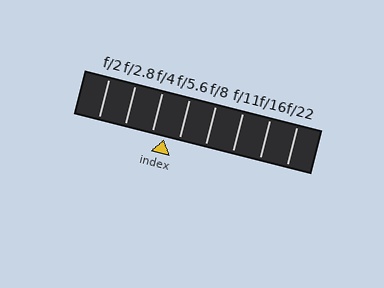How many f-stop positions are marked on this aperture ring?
There are 8 f-stop positions marked.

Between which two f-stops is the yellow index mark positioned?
The index mark is between f/4 and f/5.6.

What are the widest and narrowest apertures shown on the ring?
The widest aperture shown is f/2 and the narrowest is f/22.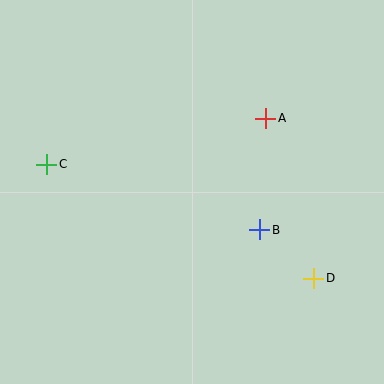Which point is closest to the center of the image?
Point B at (260, 230) is closest to the center.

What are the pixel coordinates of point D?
Point D is at (314, 278).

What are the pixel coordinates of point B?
Point B is at (260, 230).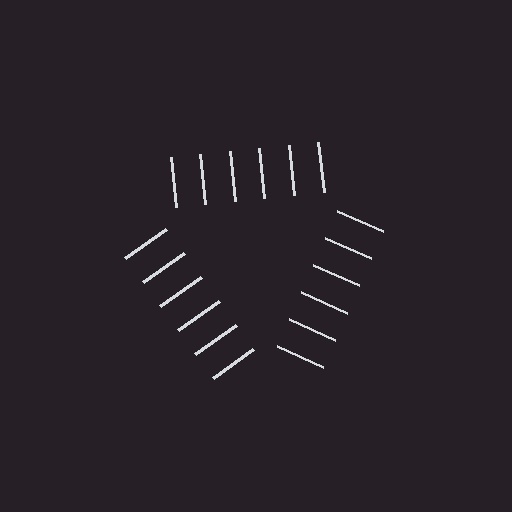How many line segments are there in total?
18 — 6 along each of the 3 edges.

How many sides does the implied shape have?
3 sides — the line-ends trace a triangle.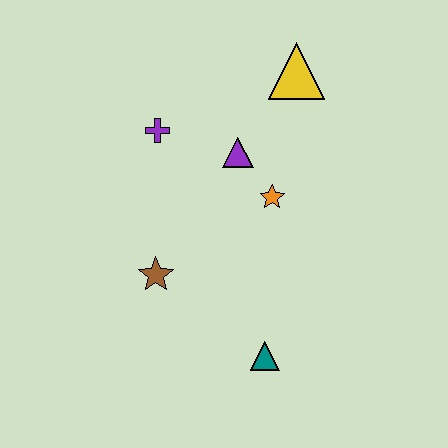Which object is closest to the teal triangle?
The brown star is closest to the teal triangle.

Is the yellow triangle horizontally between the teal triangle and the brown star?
No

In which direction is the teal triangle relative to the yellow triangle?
The teal triangle is below the yellow triangle.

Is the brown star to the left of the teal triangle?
Yes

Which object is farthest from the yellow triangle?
The teal triangle is farthest from the yellow triangle.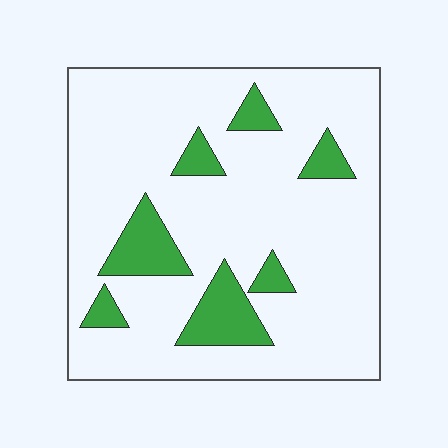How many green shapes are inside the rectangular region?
7.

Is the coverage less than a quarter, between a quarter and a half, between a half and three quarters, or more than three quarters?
Less than a quarter.